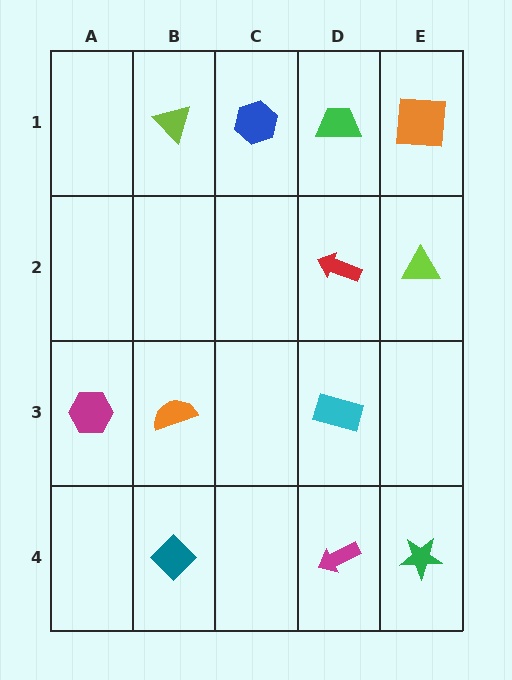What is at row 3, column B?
An orange semicircle.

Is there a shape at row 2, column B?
No, that cell is empty.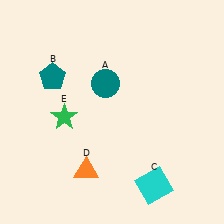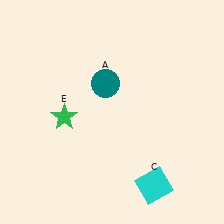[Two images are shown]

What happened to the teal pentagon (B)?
The teal pentagon (B) was removed in Image 2. It was in the top-left area of Image 1.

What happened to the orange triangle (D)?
The orange triangle (D) was removed in Image 2. It was in the bottom-left area of Image 1.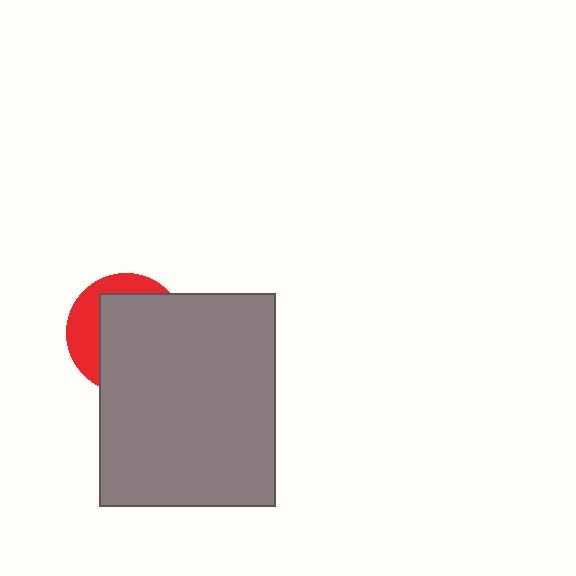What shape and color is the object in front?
The object in front is a gray rectangle.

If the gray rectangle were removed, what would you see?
You would see the complete red circle.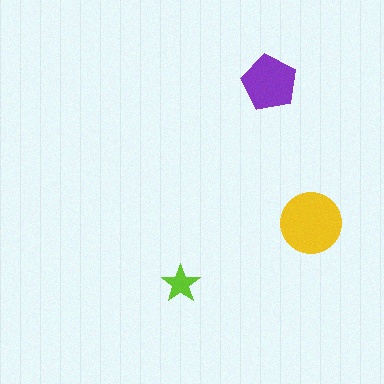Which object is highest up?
The purple pentagon is topmost.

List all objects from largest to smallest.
The yellow circle, the purple pentagon, the lime star.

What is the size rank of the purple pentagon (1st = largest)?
2nd.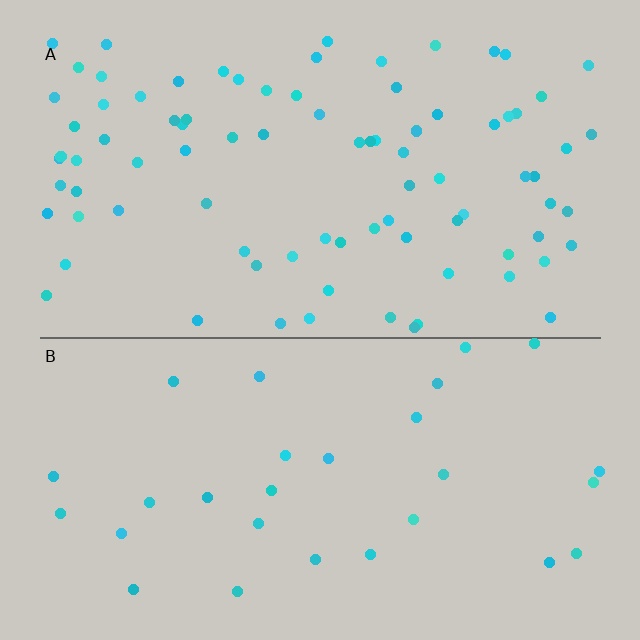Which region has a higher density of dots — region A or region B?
A (the top).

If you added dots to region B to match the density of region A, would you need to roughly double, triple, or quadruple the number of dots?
Approximately triple.